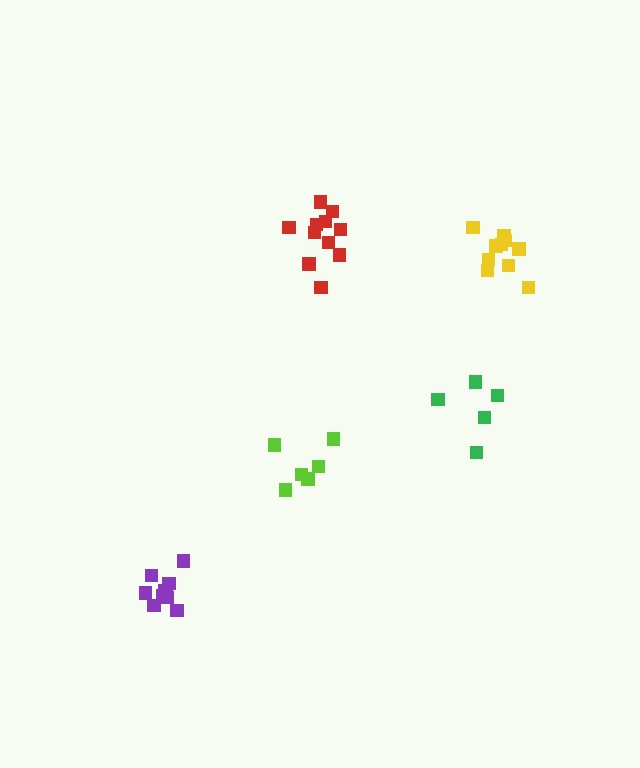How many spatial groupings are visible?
There are 5 spatial groupings.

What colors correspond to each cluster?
The clusters are colored: yellow, purple, red, lime, green.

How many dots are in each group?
Group 1: 10 dots, Group 2: 10 dots, Group 3: 11 dots, Group 4: 6 dots, Group 5: 5 dots (42 total).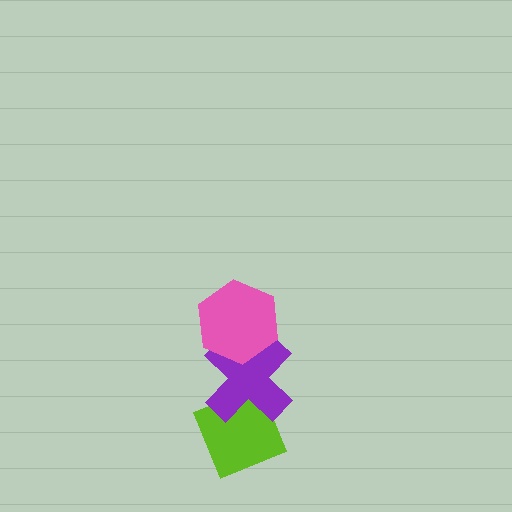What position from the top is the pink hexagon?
The pink hexagon is 1st from the top.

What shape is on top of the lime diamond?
The purple cross is on top of the lime diamond.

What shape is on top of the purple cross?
The pink hexagon is on top of the purple cross.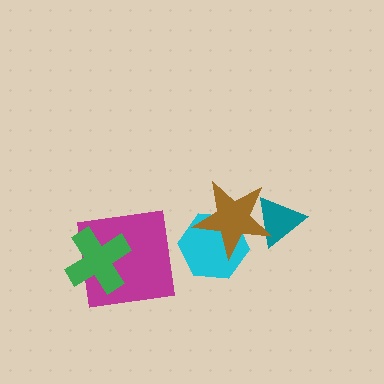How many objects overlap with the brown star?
2 objects overlap with the brown star.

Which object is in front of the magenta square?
The green cross is in front of the magenta square.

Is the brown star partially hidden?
No, no other shape covers it.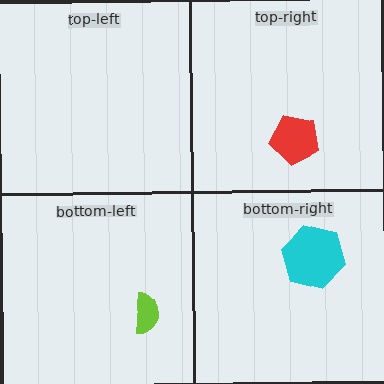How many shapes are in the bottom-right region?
1.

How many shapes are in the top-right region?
1.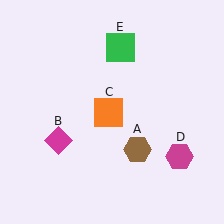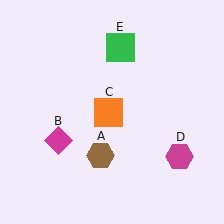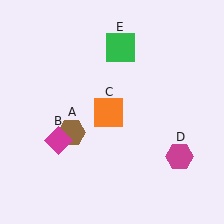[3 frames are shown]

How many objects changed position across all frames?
1 object changed position: brown hexagon (object A).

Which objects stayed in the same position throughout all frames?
Magenta diamond (object B) and orange square (object C) and magenta hexagon (object D) and green square (object E) remained stationary.